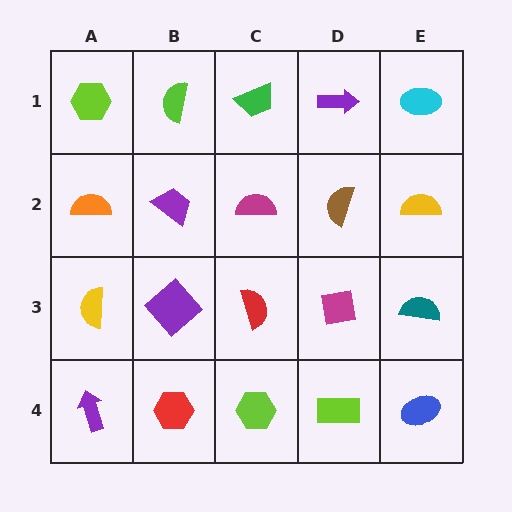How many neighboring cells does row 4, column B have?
3.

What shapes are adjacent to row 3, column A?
An orange semicircle (row 2, column A), a purple arrow (row 4, column A), a purple diamond (row 3, column B).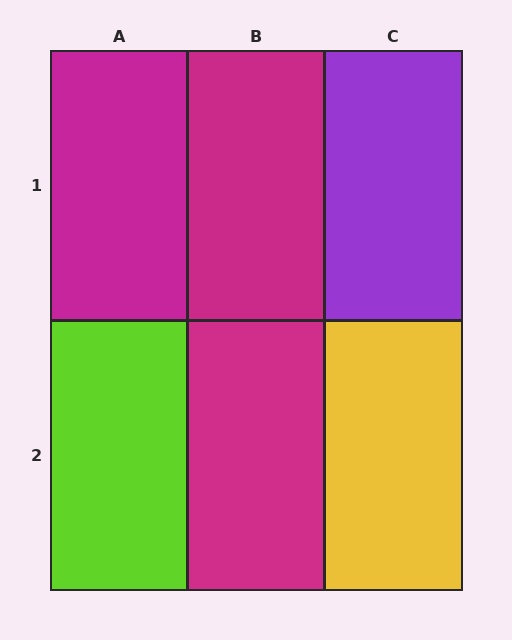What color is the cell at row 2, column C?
Yellow.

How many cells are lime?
1 cell is lime.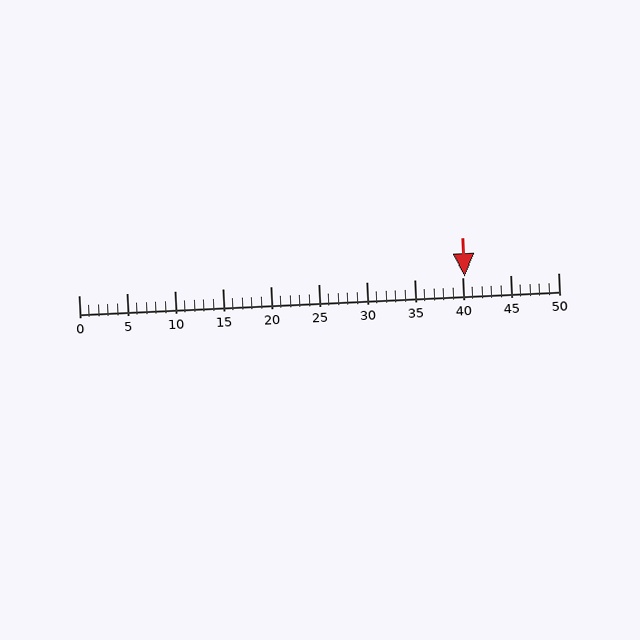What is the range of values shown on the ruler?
The ruler shows values from 0 to 50.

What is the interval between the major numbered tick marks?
The major tick marks are spaced 5 units apart.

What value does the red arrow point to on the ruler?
The red arrow points to approximately 40.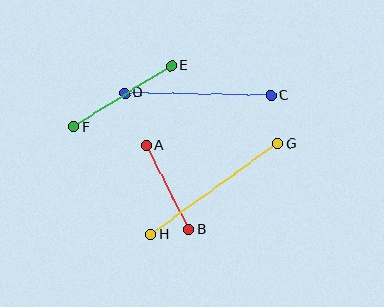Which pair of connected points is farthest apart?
Points G and H are farthest apart.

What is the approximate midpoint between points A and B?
The midpoint is at approximately (167, 187) pixels.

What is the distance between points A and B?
The distance is approximately 94 pixels.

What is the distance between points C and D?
The distance is approximately 147 pixels.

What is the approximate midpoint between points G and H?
The midpoint is at approximately (214, 189) pixels.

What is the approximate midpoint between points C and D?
The midpoint is at approximately (198, 94) pixels.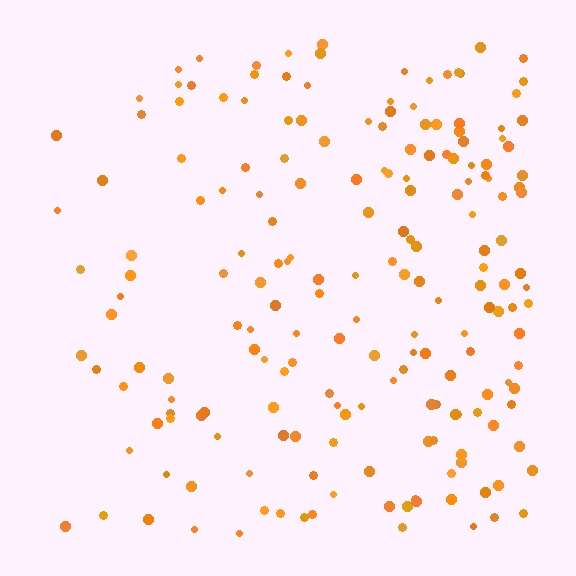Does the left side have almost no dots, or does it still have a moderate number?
Still a moderate number, just noticeably fewer than the right.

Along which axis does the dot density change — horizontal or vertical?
Horizontal.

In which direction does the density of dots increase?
From left to right, with the right side densest.